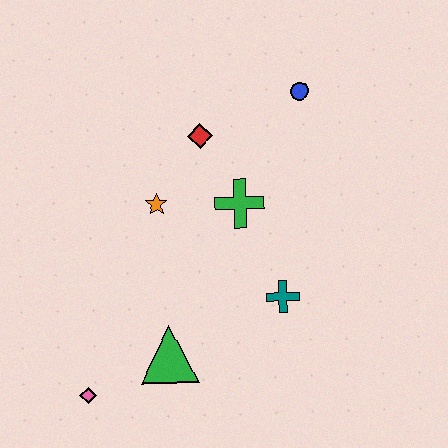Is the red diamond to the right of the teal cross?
No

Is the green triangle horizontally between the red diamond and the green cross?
No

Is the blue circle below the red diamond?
No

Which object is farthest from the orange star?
The pink diamond is farthest from the orange star.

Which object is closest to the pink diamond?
The green triangle is closest to the pink diamond.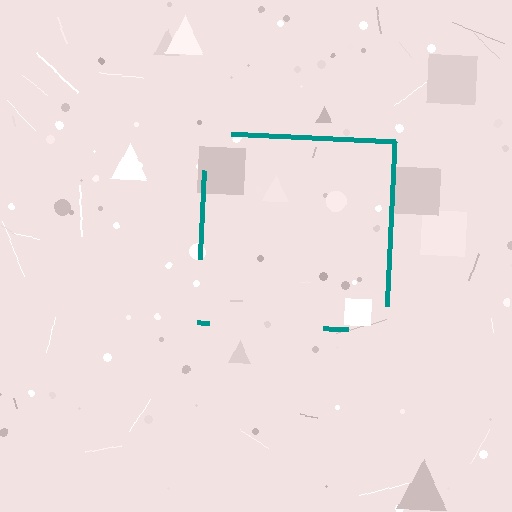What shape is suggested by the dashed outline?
The dashed outline suggests a square.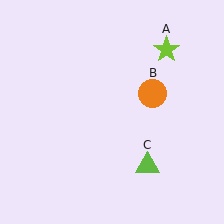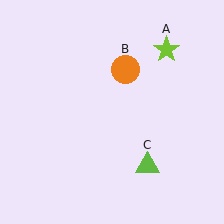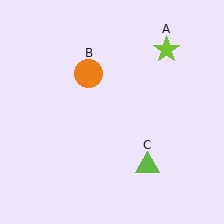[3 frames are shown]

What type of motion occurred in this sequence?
The orange circle (object B) rotated counterclockwise around the center of the scene.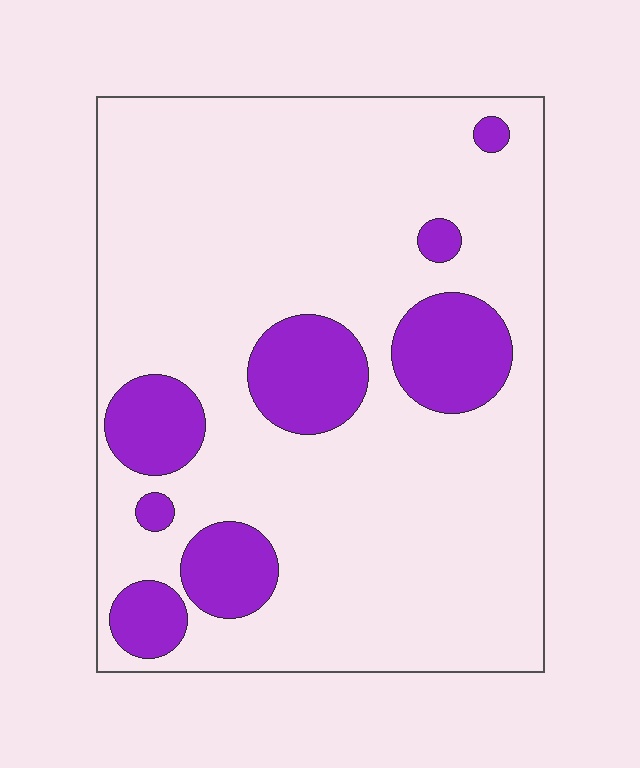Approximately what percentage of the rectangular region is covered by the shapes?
Approximately 20%.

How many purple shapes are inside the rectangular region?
8.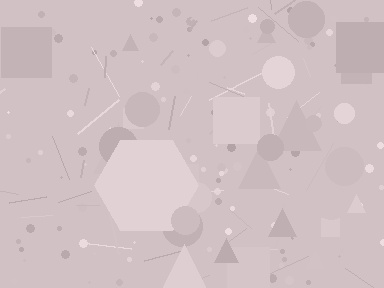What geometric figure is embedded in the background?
A hexagon is embedded in the background.